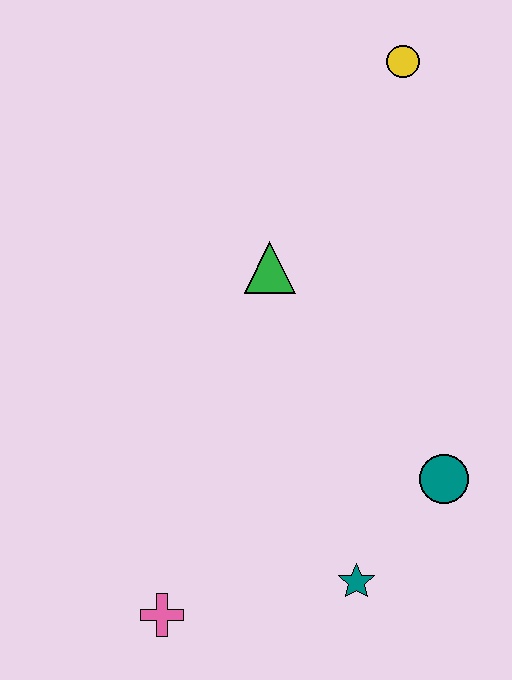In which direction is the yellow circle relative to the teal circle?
The yellow circle is above the teal circle.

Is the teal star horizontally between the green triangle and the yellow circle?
Yes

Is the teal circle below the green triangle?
Yes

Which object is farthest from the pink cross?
The yellow circle is farthest from the pink cross.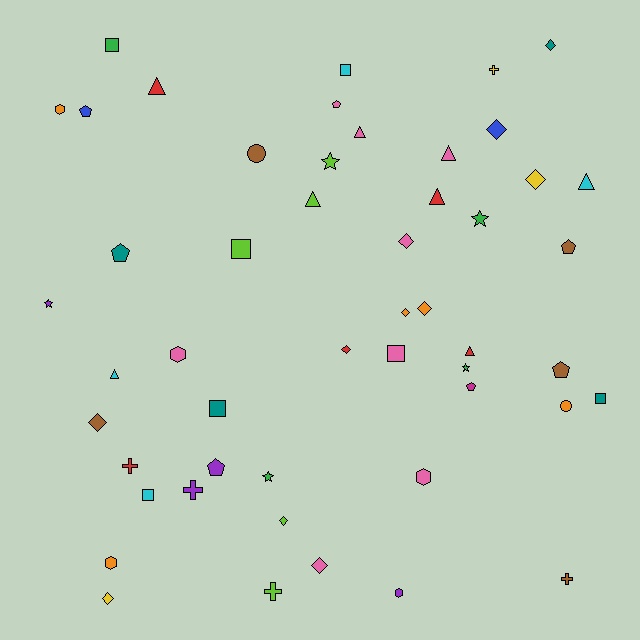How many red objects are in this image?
There are 5 red objects.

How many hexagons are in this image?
There are 5 hexagons.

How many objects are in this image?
There are 50 objects.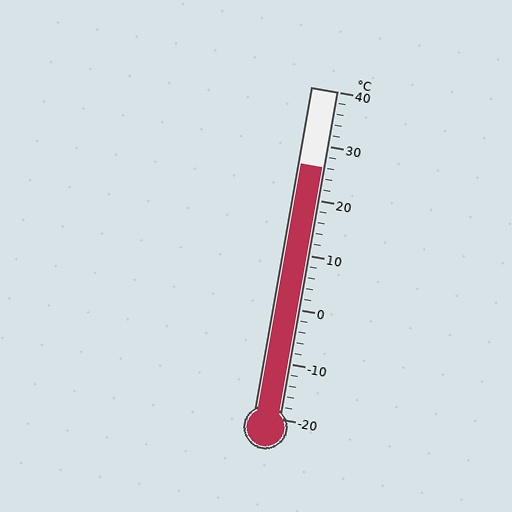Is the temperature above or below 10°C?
The temperature is above 10°C.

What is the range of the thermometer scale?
The thermometer scale ranges from -20°C to 40°C.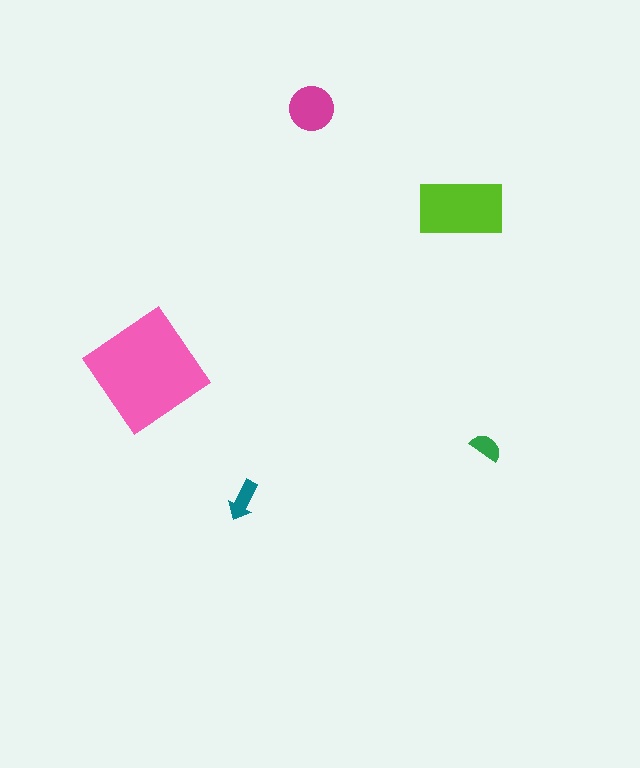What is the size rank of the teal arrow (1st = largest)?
4th.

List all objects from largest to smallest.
The pink diamond, the lime rectangle, the magenta circle, the teal arrow, the green semicircle.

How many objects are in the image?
There are 5 objects in the image.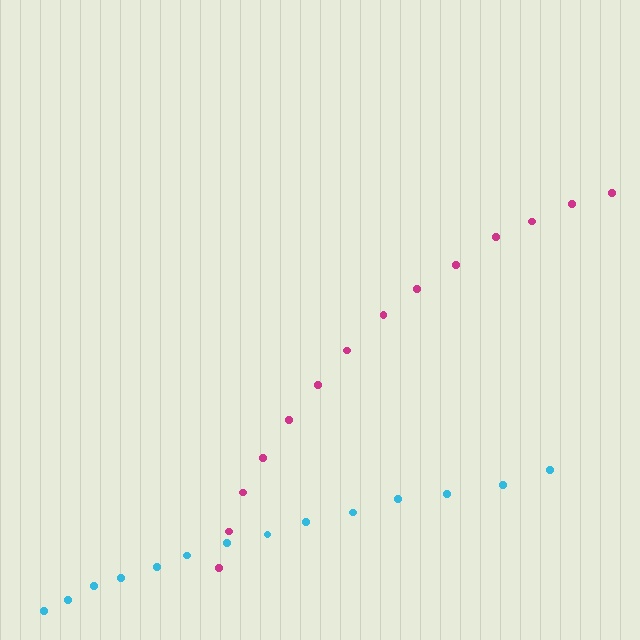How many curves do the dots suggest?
There are 2 distinct paths.